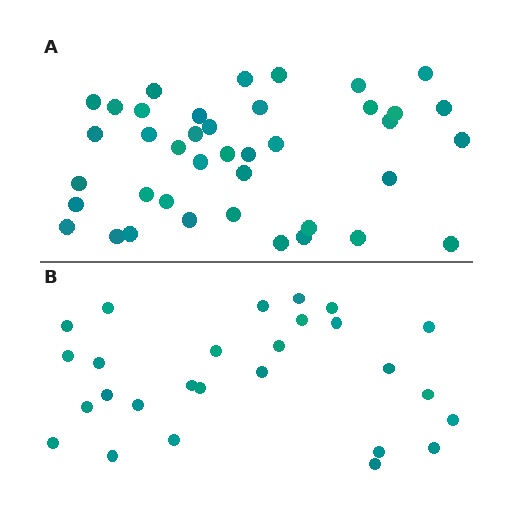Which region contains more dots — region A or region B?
Region A (the top region) has more dots.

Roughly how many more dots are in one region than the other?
Region A has approximately 15 more dots than region B.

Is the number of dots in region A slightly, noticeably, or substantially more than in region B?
Region A has substantially more. The ratio is roughly 1.5 to 1.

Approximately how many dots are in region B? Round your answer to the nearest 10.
About 30 dots. (The exact count is 27, which rounds to 30.)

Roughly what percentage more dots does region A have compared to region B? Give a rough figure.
About 50% more.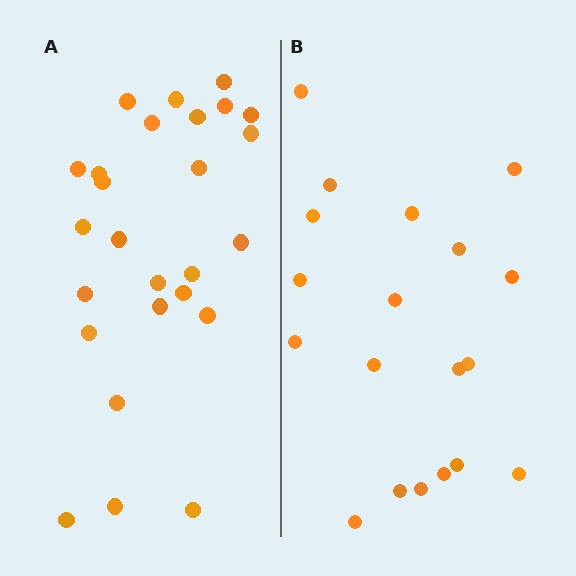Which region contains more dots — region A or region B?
Region A (the left region) has more dots.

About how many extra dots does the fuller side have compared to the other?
Region A has roughly 8 or so more dots than region B.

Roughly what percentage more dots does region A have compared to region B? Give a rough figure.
About 35% more.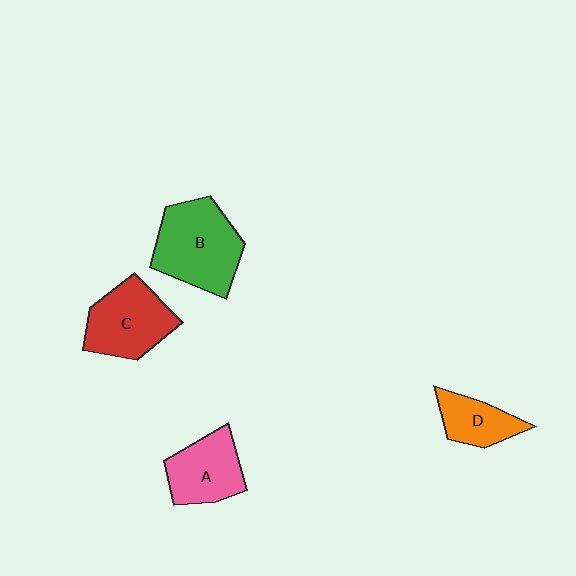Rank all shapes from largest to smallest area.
From largest to smallest: B (green), C (red), A (pink), D (orange).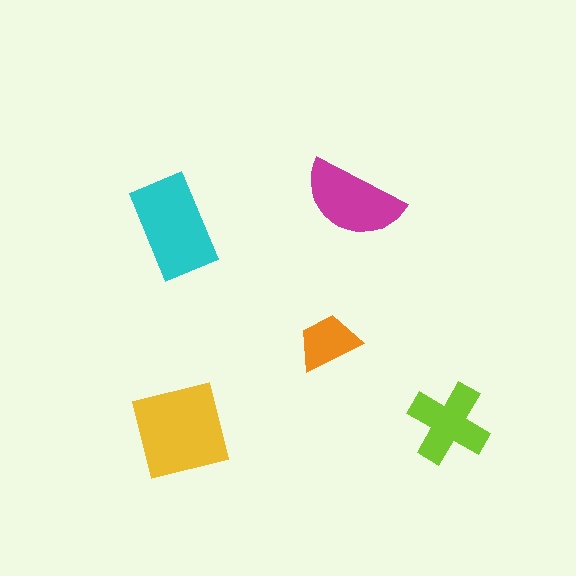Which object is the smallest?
The orange trapezoid.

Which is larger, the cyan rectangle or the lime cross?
The cyan rectangle.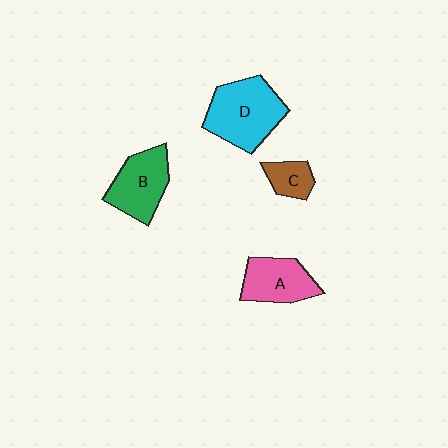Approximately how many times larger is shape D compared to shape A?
Approximately 1.4 times.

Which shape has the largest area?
Shape D (cyan).